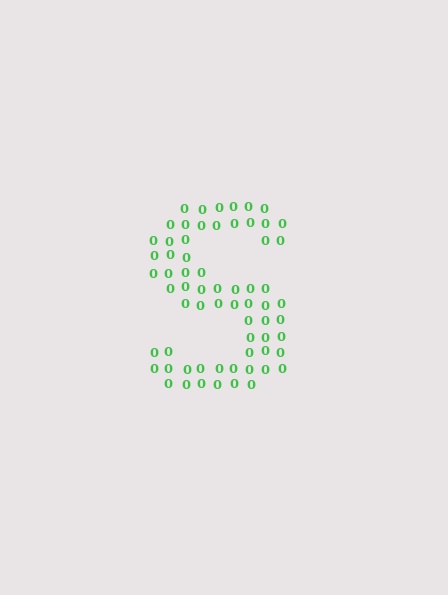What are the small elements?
The small elements are digit 0's.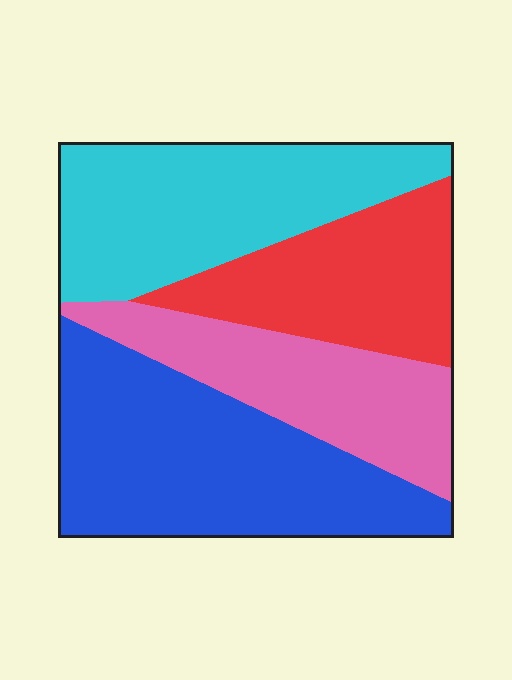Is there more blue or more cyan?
Blue.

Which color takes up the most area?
Blue, at roughly 35%.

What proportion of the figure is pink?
Pink covers 20% of the figure.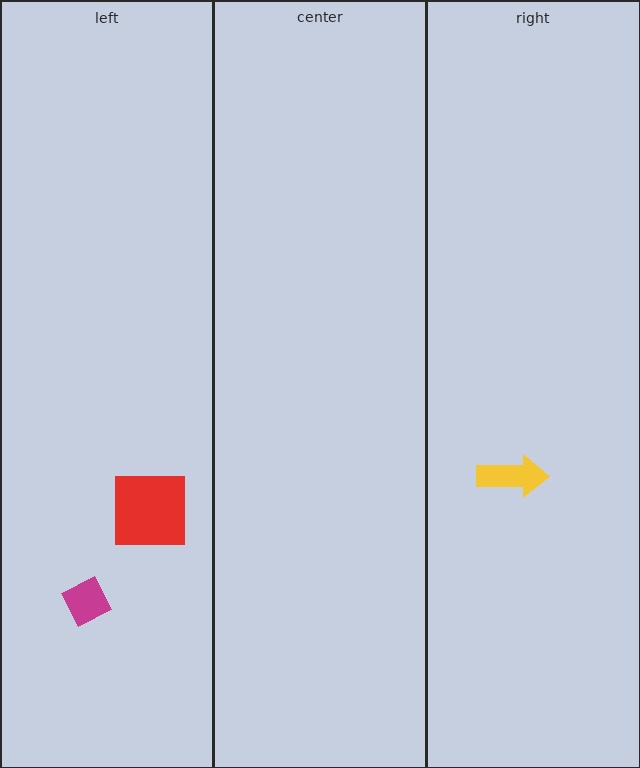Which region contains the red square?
The left region.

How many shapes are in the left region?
2.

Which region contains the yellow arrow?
The right region.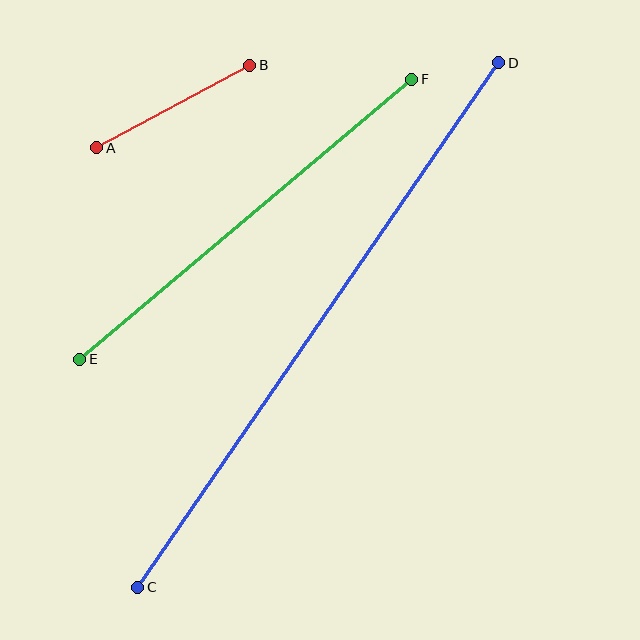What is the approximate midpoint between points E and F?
The midpoint is at approximately (246, 219) pixels.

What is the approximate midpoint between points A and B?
The midpoint is at approximately (173, 106) pixels.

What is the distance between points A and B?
The distance is approximately 174 pixels.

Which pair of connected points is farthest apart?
Points C and D are farthest apart.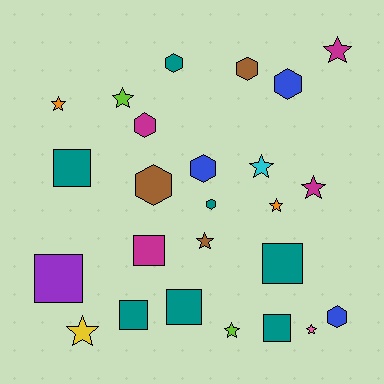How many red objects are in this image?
There are no red objects.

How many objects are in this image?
There are 25 objects.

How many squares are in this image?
There are 7 squares.